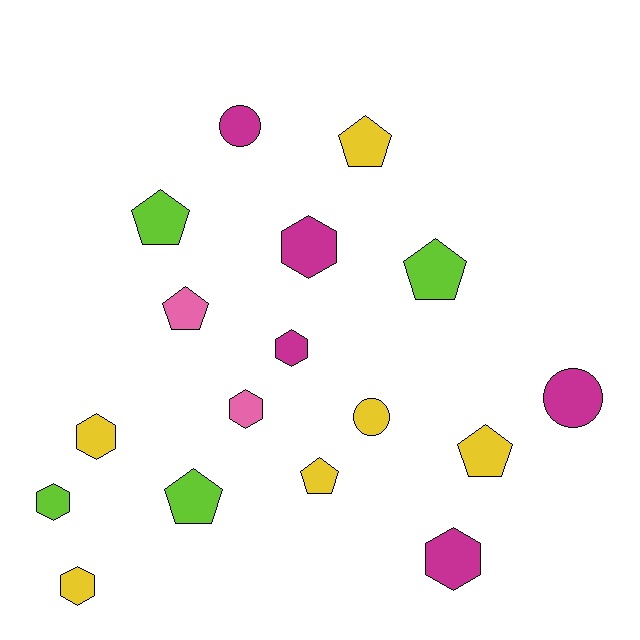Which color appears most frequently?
Yellow, with 6 objects.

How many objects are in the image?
There are 17 objects.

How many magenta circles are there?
There are 2 magenta circles.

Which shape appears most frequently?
Hexagon, with 7 objects.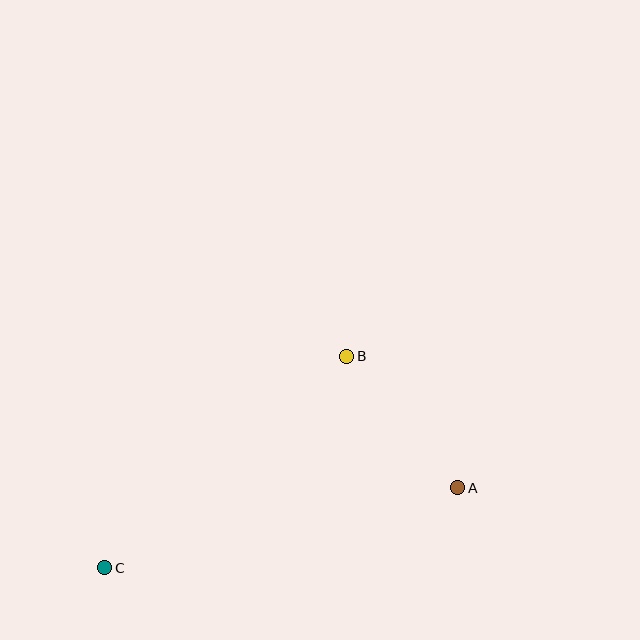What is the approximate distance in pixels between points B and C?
The distance between B and C is approximately 322 pixels.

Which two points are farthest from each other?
Points A and C are farthest from each other.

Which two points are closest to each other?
Points A and B are closest to each other.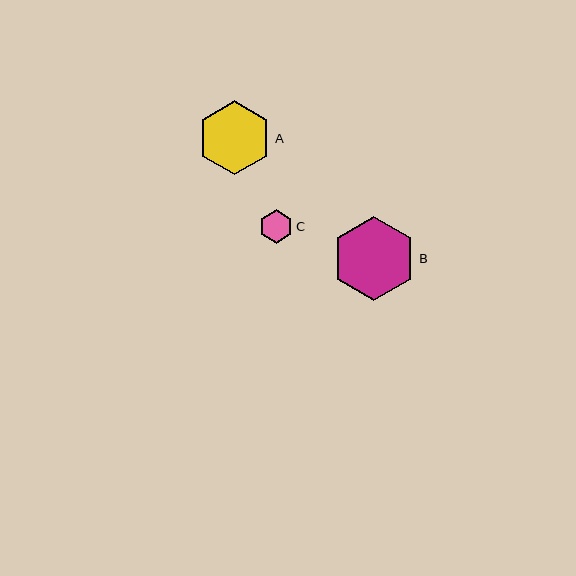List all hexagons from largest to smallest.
From largest to smallest: B, A, C.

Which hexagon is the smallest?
Hexagon C is the smallest with a size of approximately 33 pixels.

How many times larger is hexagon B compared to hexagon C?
Hexagon B is approximately 2.5 times the size of hexagon C.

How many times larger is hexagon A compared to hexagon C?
Hexagon A is approximately 2.2 times the size of hexagon C.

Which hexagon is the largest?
Hexagon B is the largest with a size of approximately 84 pixels.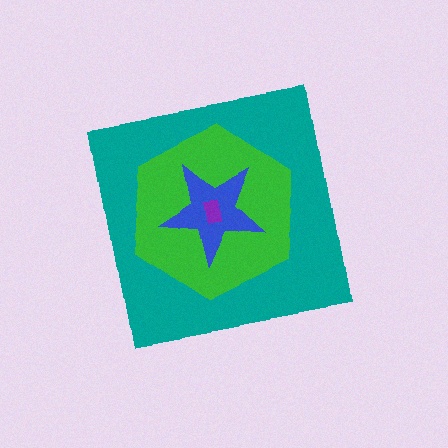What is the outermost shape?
The teal square.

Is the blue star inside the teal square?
Yes.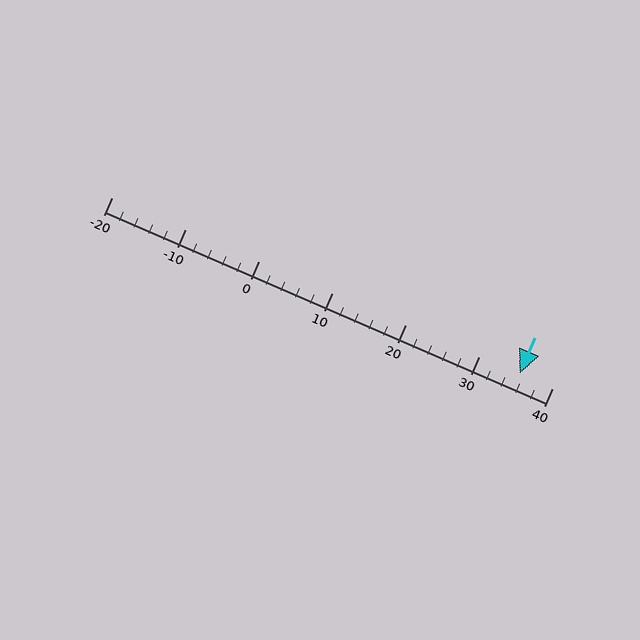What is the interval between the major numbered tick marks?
The major tick marks are spaced 10 units apart.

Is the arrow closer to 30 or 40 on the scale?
The arrow is closer to 40.